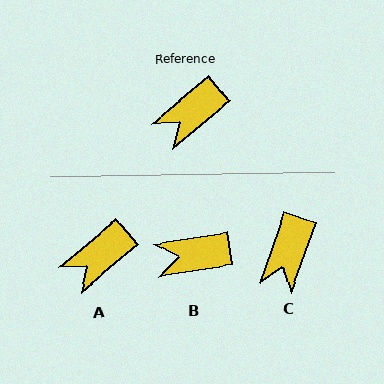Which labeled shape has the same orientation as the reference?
A.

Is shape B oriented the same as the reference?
No, it is off by about 31 degrees.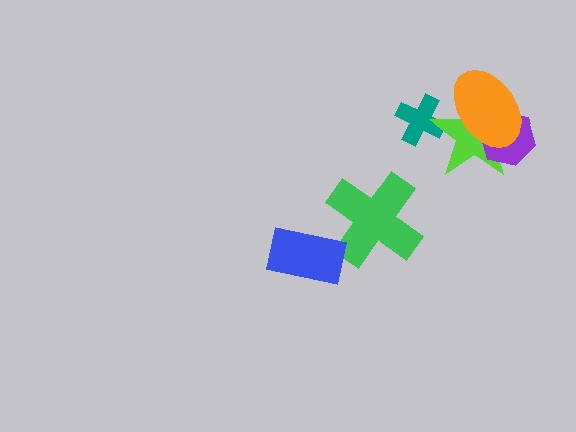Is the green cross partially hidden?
Yes, it is partially covered by another shape.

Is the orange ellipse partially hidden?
No, no other shape covers it.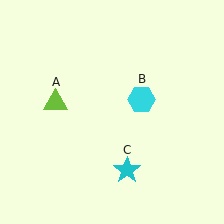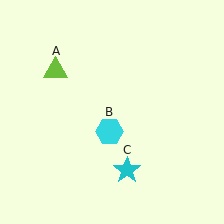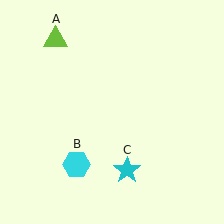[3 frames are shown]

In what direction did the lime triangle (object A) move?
The lime triangle (object A) moved up.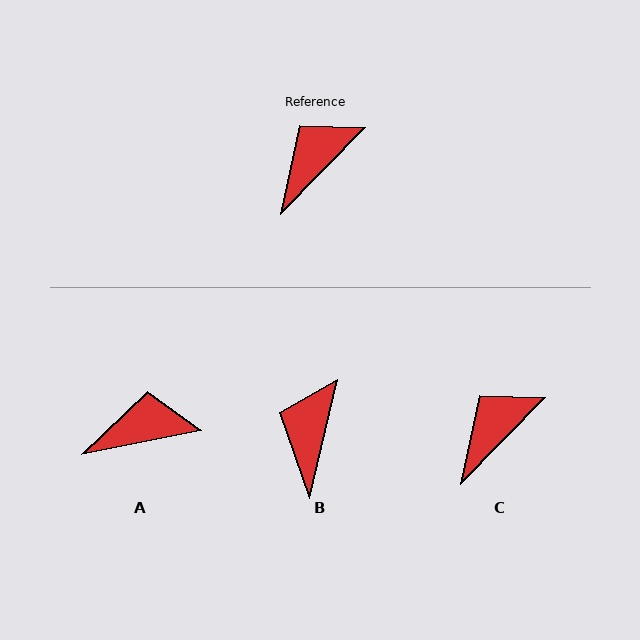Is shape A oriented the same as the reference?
No, it is off by about 34 degrees.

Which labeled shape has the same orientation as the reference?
C.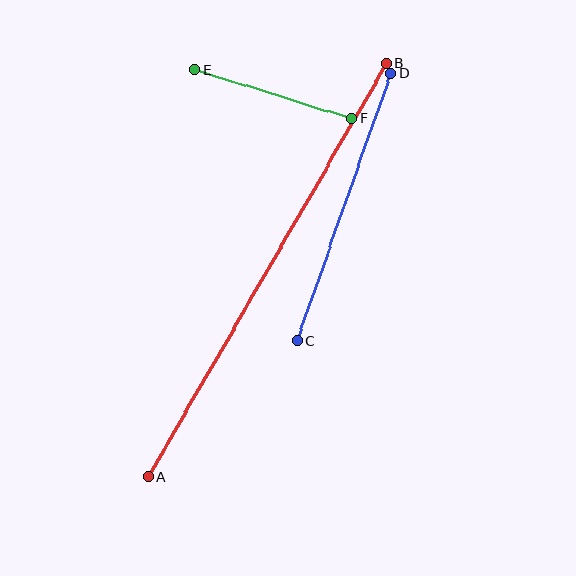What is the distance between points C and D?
The distance is approximately 284 pixels.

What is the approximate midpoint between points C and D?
The midpoint is at approximately (344, 207) pixels.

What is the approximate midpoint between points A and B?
The midpoint is at approximately (267, 270) pixels.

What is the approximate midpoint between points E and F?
The midpoint is at approximately (273, 94) pixels.